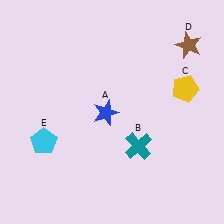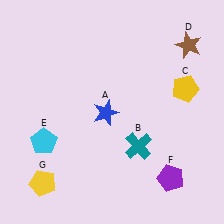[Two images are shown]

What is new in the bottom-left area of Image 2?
A yellow pentagon (G) was added in the bottom-left area of Image 2.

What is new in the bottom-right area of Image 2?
A purple pentagon (F) was added in the bottom-right area of Image 2.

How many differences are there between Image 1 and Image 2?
There are 2 differences between the two images.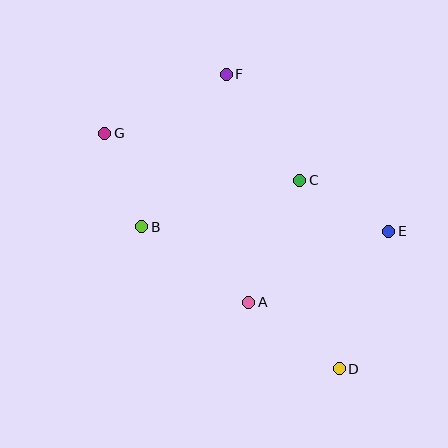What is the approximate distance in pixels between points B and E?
The distance between B and E is approximately 247 pixels.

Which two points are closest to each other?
Points B and G are closest to each other.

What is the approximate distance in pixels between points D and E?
The distance between D and E is approximately 146 pixels.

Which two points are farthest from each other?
Points D and G are farthest from each other.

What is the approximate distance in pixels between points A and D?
The distance between A and D is approximately 112 pixels.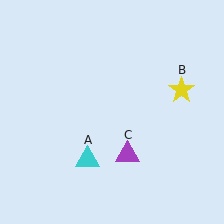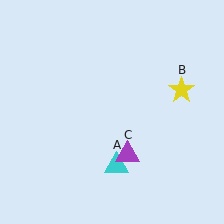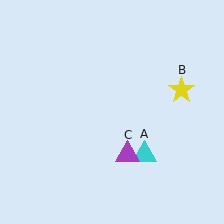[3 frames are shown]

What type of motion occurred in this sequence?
The cyan triangle (object A) rotated counterclockwise around the center of the scene.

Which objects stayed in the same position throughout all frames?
Yellow star (object B) and purple triangle (object C) remained stationary.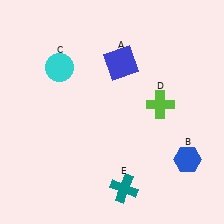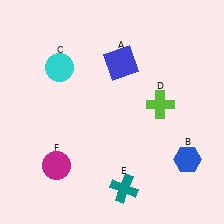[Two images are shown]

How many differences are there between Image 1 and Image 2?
There is 1 difference between the two images.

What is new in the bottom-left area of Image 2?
A magenta circle (F) was added in the bottom-left area of Image 2.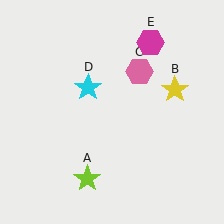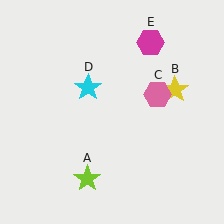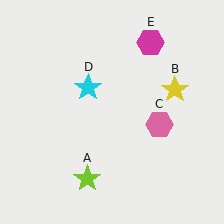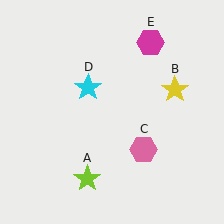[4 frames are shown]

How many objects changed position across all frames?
1 object changed position: pink hexagon (object C).